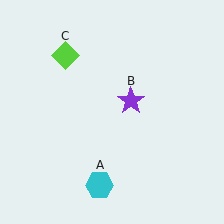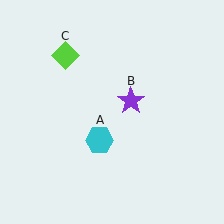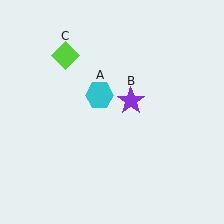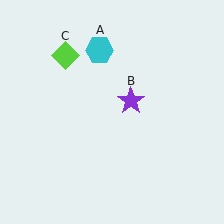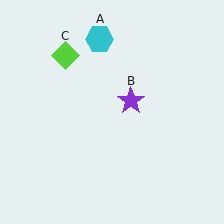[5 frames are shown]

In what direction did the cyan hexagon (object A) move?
The cyan hexagon (object A) moved up.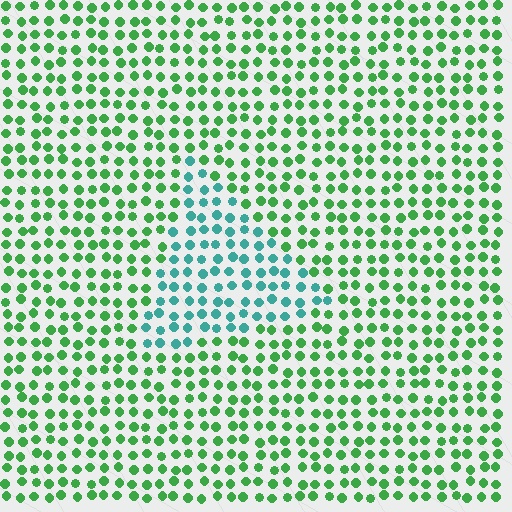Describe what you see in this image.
The image is filled with small green elements in a uniform arrangement. A triangle-shaped region is visible where the elements are tinted to a slightly different hue, forming a subtle color boundary.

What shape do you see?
I see a triangle.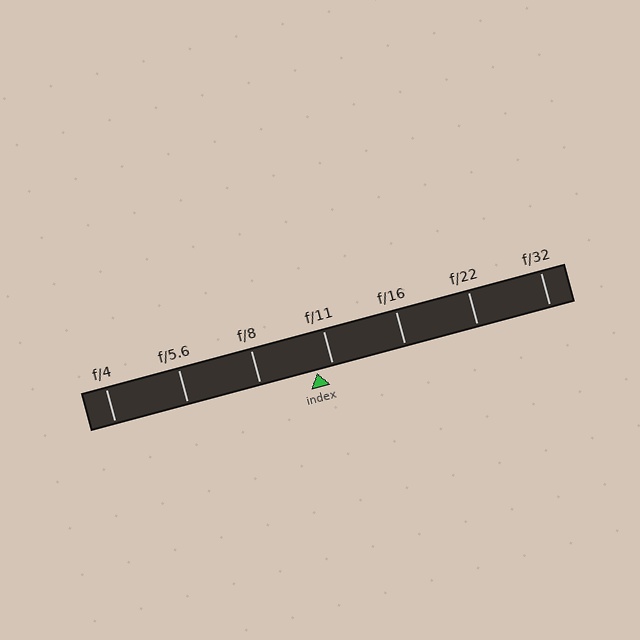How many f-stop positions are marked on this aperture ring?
There are 7 f-stop positions marked.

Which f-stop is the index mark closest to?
The index mark is closest to f/11.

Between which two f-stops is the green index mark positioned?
The index mark is between f/8 and f/11.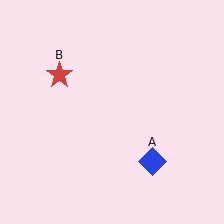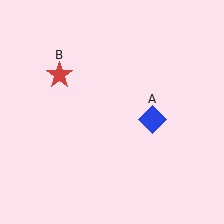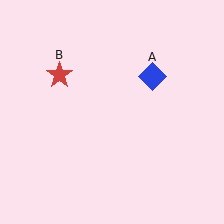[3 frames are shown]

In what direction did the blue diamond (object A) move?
The blue diamond (object A) moved up.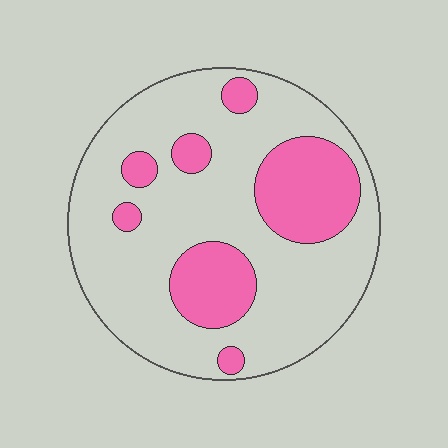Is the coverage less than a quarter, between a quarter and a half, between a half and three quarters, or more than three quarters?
Between a quarter and a half.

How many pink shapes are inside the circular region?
7.